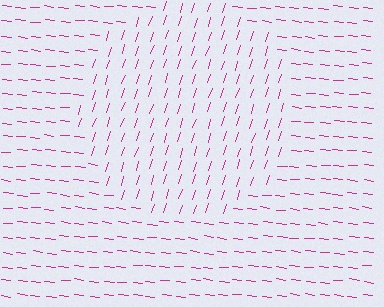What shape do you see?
I see a circle.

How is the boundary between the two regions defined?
The boundary is defined purely by a change in line orientation (approximately 78 degrees difference). All lines are the same color and thickness.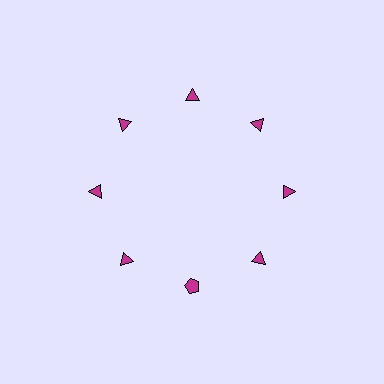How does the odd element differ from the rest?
It has a different shape: pentagon instead of triangle.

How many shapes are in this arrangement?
There are 8 shapes arranged in a ring pattern.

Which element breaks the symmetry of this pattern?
The magenta pentagon at roughly the 6 o'clock position breaks the symmetry. All other shapes are magenta triangles.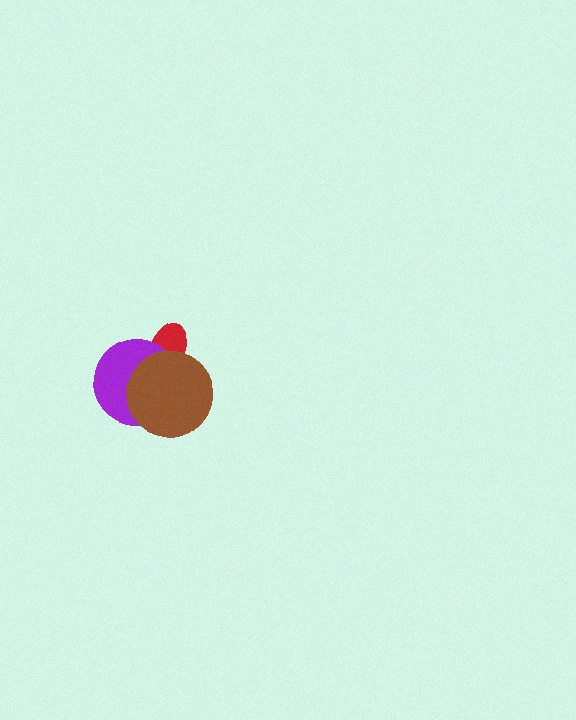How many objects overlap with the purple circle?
2 objects overlap with the purple circle.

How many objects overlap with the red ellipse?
2 objects overlap with the red ellipse.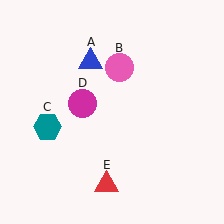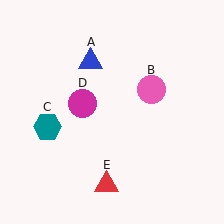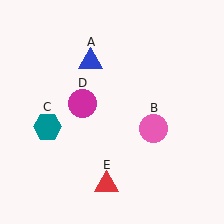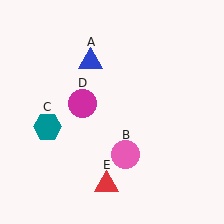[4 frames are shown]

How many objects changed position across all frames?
1 object changed position: pink circle (object B).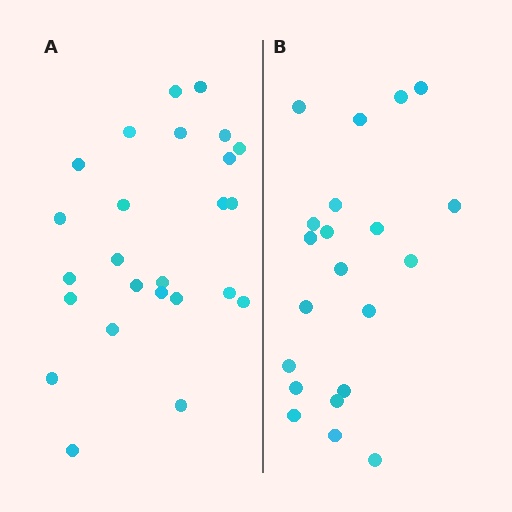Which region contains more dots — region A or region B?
Region A (the left region) has more dots.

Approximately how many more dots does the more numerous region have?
Region A has about 4 more dots than region B.